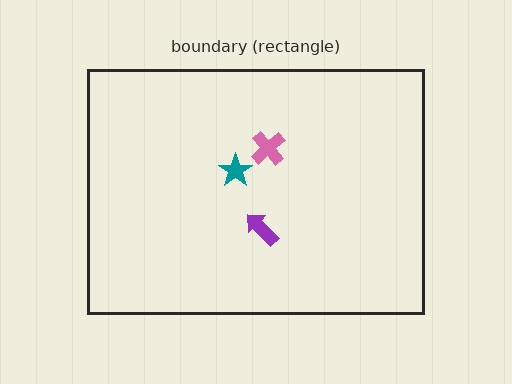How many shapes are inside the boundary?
3 inside, 0 outside.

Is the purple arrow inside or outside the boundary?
Inside.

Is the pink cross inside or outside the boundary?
Inside.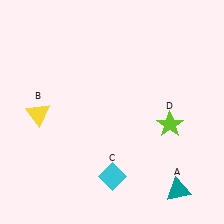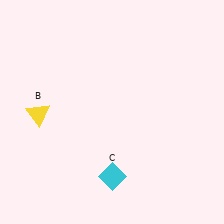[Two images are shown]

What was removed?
The lime star (D), the teal triangle (A) were removed in Image 2.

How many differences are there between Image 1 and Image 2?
There are 2 differences between the two images.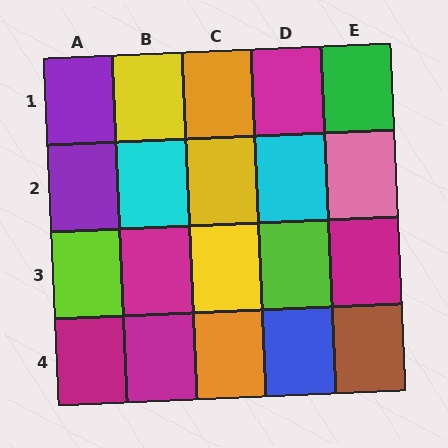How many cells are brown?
1 cell is brown.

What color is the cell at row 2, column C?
Yellow.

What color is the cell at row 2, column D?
Cyan.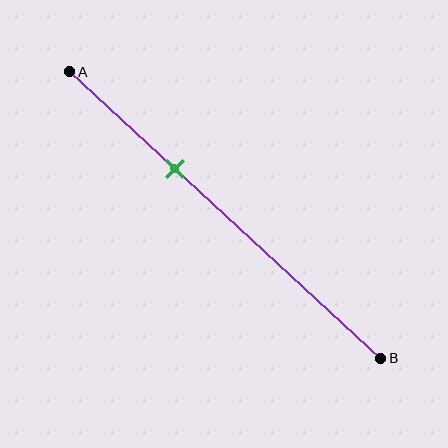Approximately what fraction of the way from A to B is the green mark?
The green mark is approximately 35% of the way from A to B.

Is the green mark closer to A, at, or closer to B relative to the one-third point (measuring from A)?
The green mark is approximately at the one-third point of segment AB.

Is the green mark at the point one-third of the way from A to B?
Yes, the mark is approximately at the one-third point.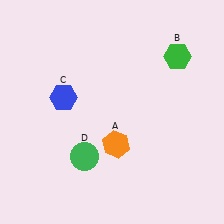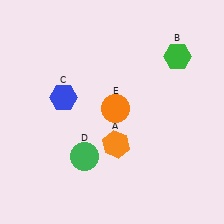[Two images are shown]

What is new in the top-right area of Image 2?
An orange circle (E) was added in the top-right area of Image 2.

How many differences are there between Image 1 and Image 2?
There is 1 difference between the two images.